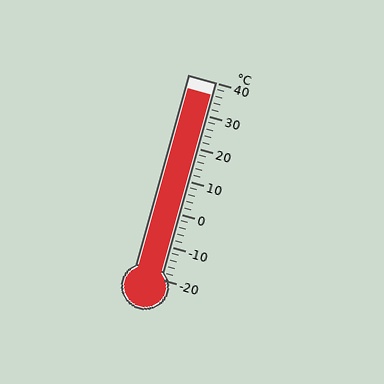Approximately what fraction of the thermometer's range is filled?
The thermometer is filled to approximately 95% of its range.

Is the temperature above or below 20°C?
The temperature is above 20°C.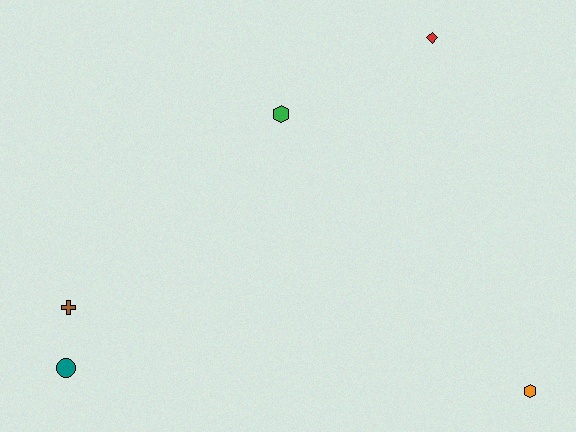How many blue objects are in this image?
There are no blue objects.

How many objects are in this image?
There are 5 objects.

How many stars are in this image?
There are no stars.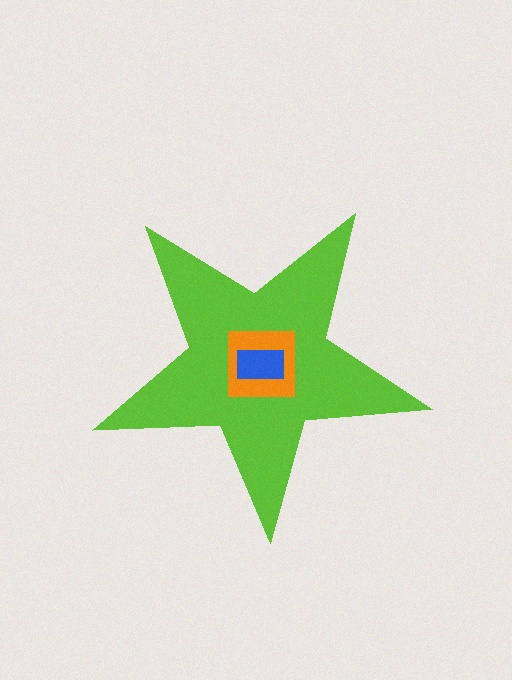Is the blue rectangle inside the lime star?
Yes.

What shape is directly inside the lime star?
The orange square.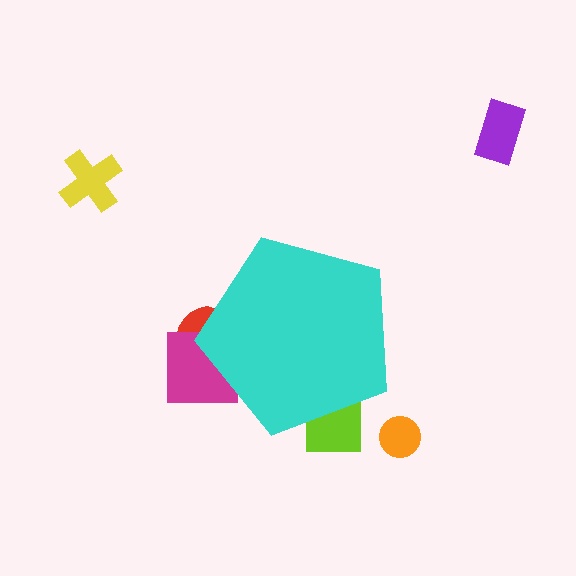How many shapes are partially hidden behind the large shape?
3 shapes are partially hidden.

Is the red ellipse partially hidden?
Yes, the red ellipse is partially hidden behind the cyan pentagon.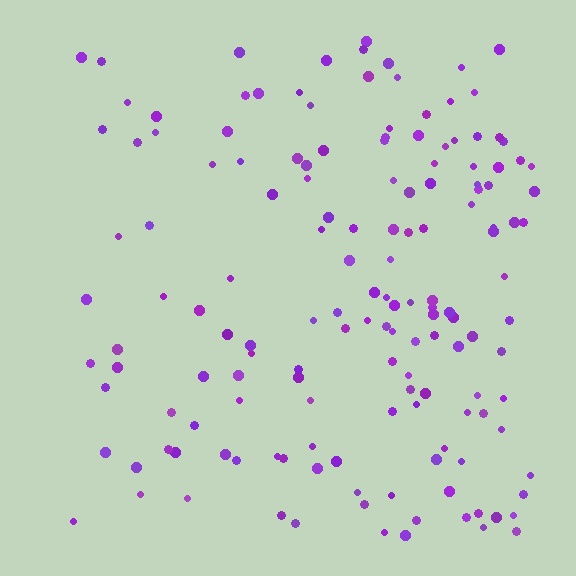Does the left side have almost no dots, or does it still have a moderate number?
Still a moderate number, just noticeably fewer than the right.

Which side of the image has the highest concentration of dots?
The right.